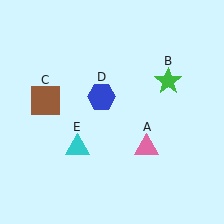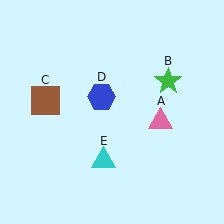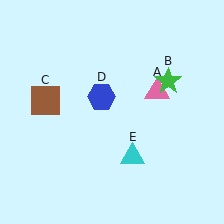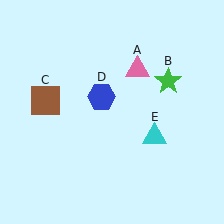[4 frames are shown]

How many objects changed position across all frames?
2 objects changed position: pink triangle (object A), cyan triangle (object E).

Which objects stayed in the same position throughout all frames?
Green star (object B) and brown square (object C) and blue hexagon (object D) remained stationary.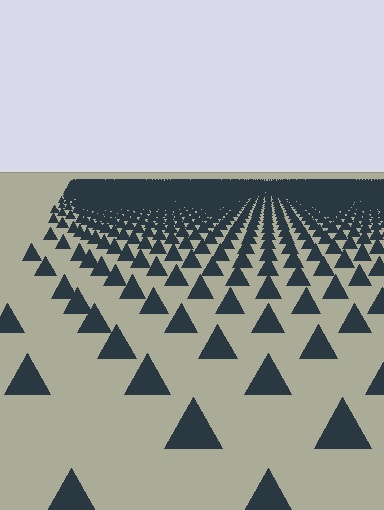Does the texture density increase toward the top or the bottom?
Density increases toward the top.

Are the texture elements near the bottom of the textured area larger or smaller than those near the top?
Larger. Near the bottom, elements are closer to the viewer and appear at a bigger on-screen size.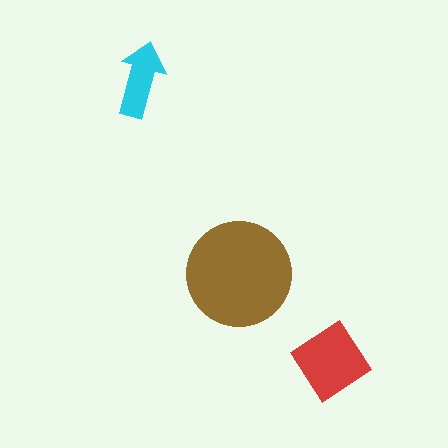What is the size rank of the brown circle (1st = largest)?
1st.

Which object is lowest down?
The red diamond is bottommost.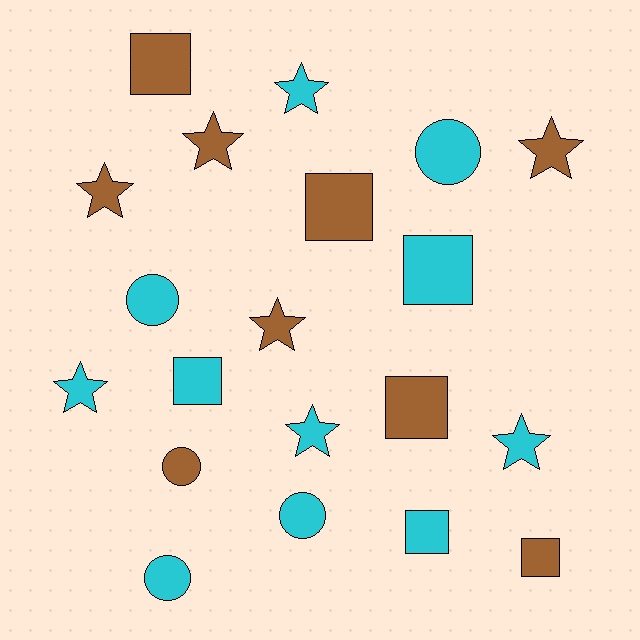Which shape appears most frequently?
Star, with 8 objects.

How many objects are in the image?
There are 20 objects.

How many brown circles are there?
There is 1 brown circle.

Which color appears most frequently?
Cyan, with 11 objects.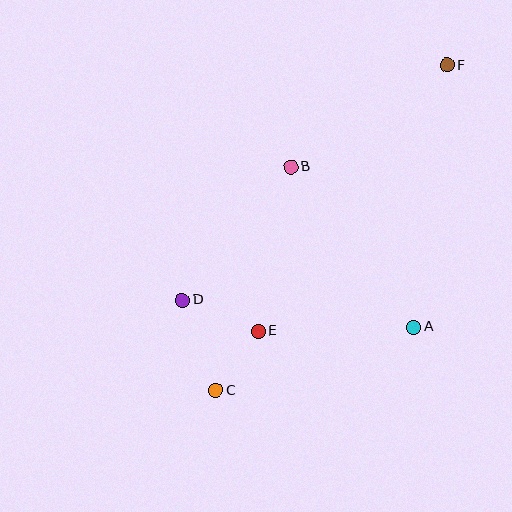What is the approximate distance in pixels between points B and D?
The distance between B and D is approximately 172 pixels.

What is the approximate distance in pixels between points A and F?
The distance between A and F is approximately 264 pixels.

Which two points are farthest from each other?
Points C and F are farthest from each other.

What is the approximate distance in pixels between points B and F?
The distance between B and F is approximately 186 pixels.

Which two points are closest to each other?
Points C and E are closest to each other.